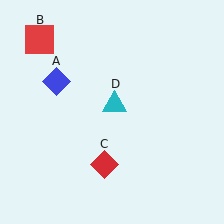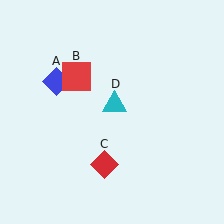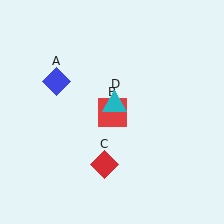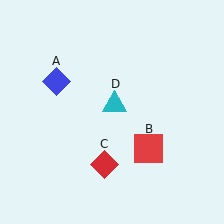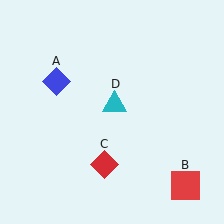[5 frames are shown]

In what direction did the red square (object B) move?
The red square (object B) moved down and to the right.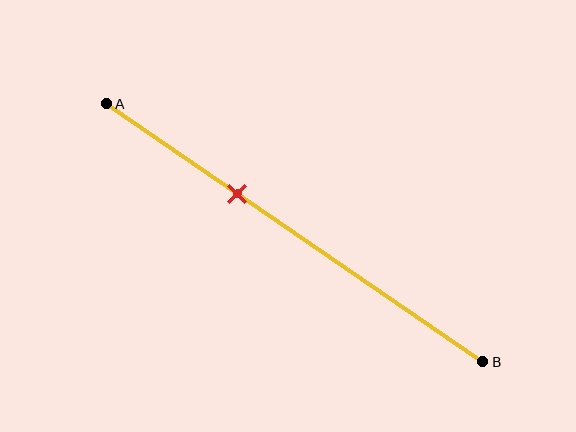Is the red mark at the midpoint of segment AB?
No, the mark is at about 35% from A, not at the 50% midpoint.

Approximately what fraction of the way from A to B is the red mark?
The red mark is approximately 35% of the way from A to B.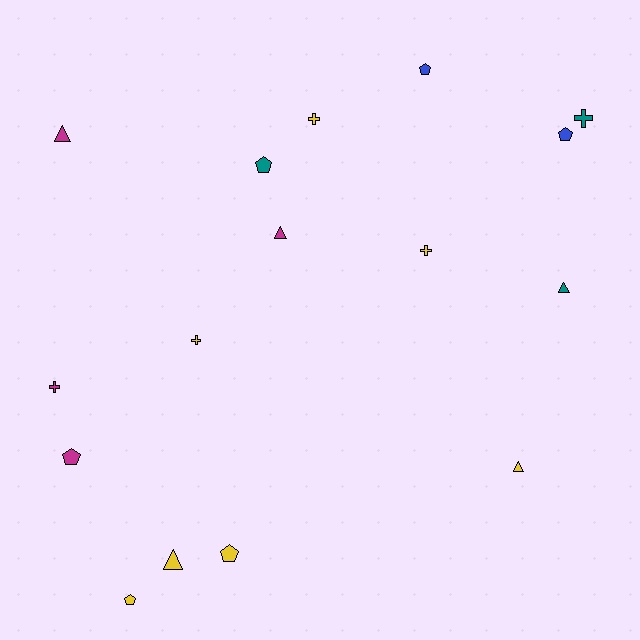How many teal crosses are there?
There is 1 teal cross.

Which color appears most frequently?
Yellow, with 7 objects.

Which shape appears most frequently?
Pentagon, with 6 objects.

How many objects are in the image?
There are 16 objects.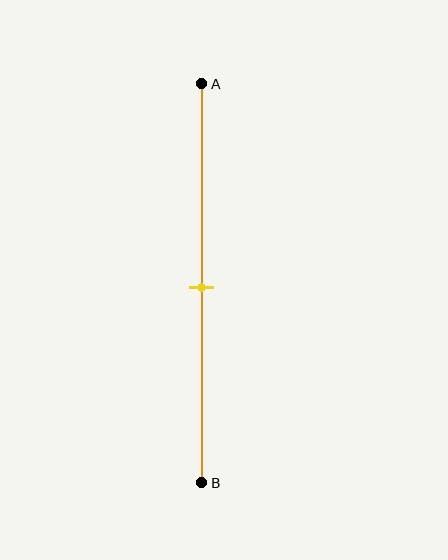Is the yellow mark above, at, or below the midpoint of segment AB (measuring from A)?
The yellow mark is approximately at the midpoint of segment AB.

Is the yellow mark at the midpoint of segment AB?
Yes, the mark is approximately at the midpoint.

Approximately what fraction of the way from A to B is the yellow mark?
The yellow mark is approximately 50% of the way from A to B.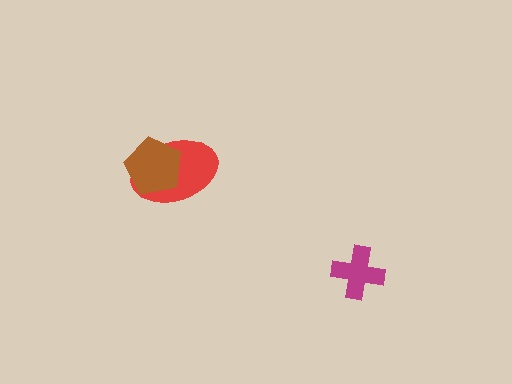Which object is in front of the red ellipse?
The brown pentagon is in front of the red ellipse.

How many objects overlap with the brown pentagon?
1 object overlaps with the brown pentagon.